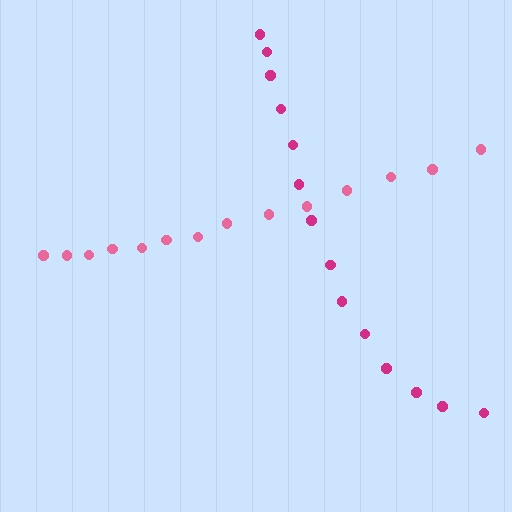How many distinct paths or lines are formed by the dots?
There are 2 distinct paths.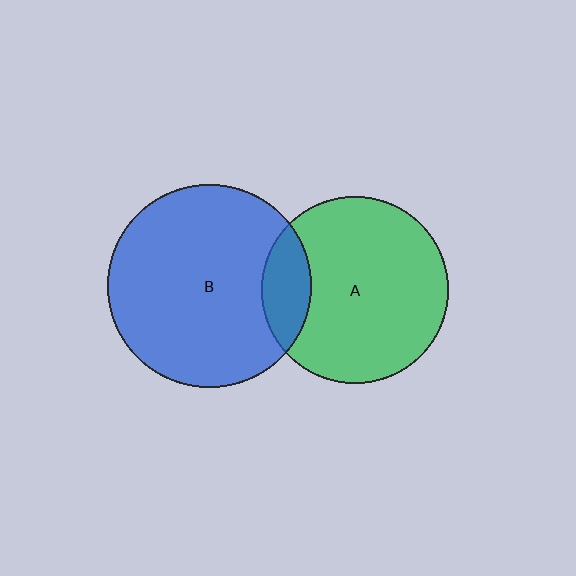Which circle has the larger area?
Circle B (blue).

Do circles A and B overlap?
Yes.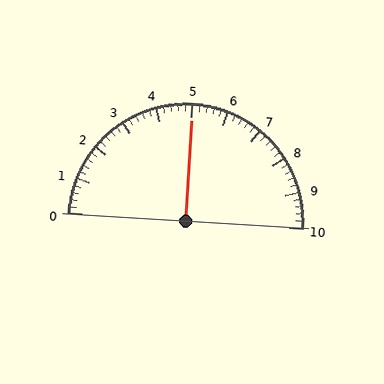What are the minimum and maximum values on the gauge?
The gauge ranges from 0 to 10.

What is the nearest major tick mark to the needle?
The nearest major tick mark is 5.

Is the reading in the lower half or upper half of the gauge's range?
The reading is in the upper half of the range (0 to 10).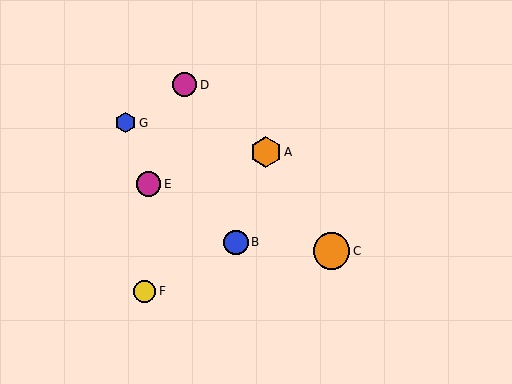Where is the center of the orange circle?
The center of the orange circle is at (331, 251).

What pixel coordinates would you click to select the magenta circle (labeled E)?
Click at (149, 184) to select the magenta circle E.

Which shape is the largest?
The orange circle (labeled C) is the largest.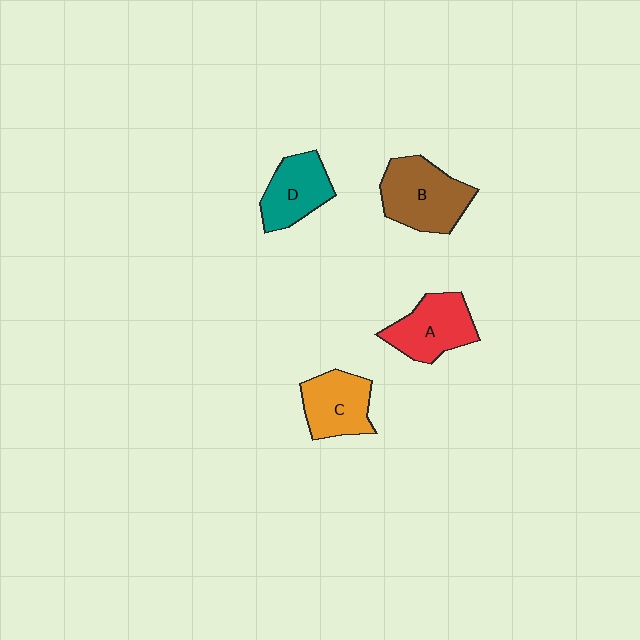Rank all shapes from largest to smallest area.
From largest to smallest: B (brown), A (red), C (orange), D (teal).